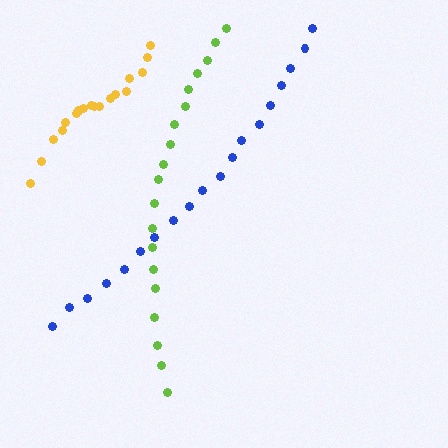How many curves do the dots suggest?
There are 3 distinct paths.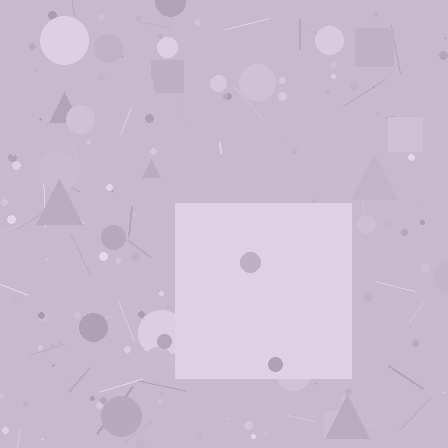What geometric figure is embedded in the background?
A square is embedded in the background.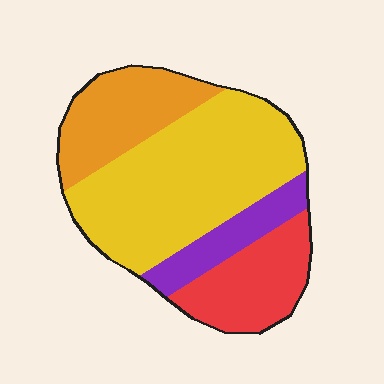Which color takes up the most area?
Yellow, at roughly 50%.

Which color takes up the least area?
Purple, at roughly 10%.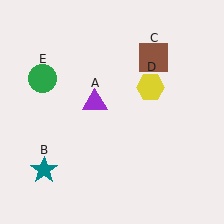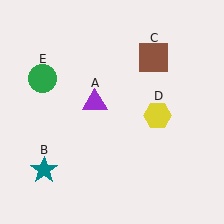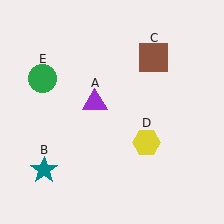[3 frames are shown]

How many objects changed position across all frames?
1 object changed position: yellow hexagon (object D).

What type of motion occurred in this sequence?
The yellow hexagon (object D) rotated clockwise around the center of the scene.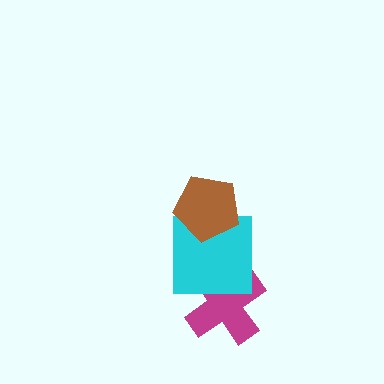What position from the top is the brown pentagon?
The brown pentagon is 1st from the top.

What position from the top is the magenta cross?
The magenta cross is 3rd from the top.